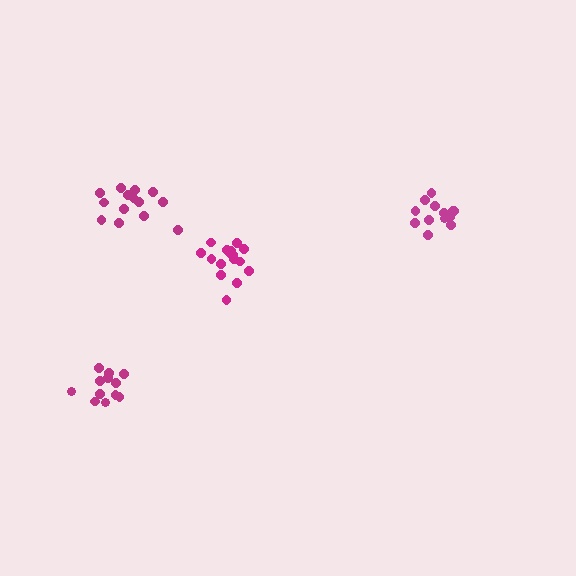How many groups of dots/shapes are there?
There are 4 groups.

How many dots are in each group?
Group 1: 16 dots, Group 2: 13 dots, Group 3: 15 dots, Group 4: 12 dots (56 total).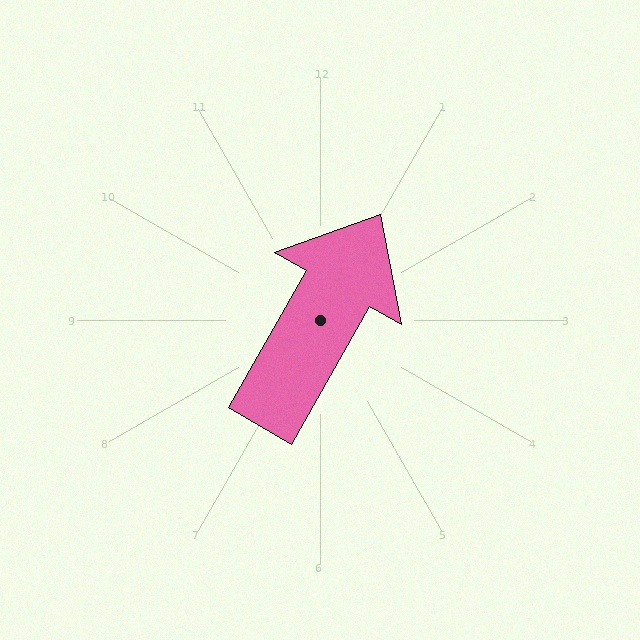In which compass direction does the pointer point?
Northeast.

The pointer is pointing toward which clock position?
Roughly 1 o'clock.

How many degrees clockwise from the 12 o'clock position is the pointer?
Approximately 30 degrees.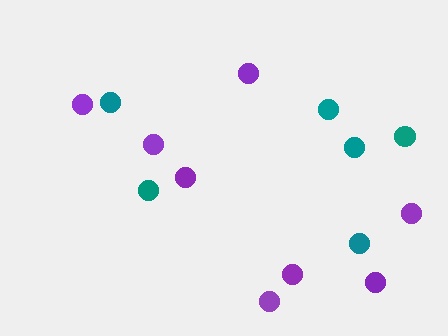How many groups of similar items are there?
There are 2 groups: one group of teal circles (6) and one group of purple circles (8).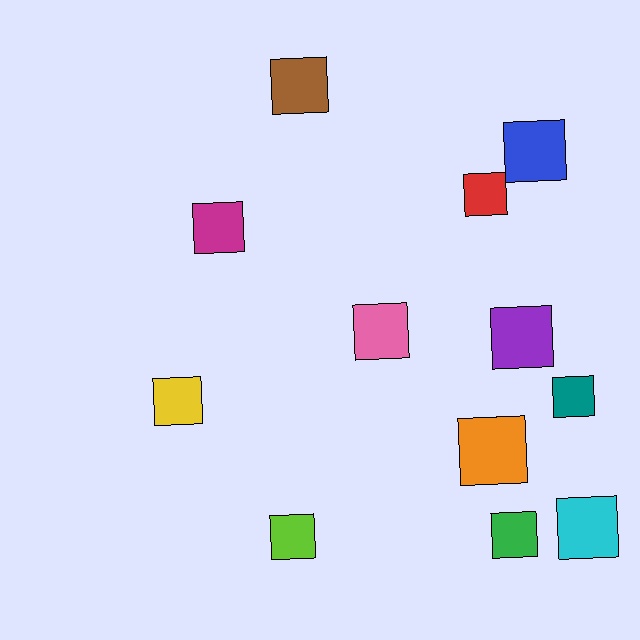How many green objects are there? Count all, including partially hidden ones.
There is 1 green object.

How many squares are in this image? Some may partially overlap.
There are 12 squares.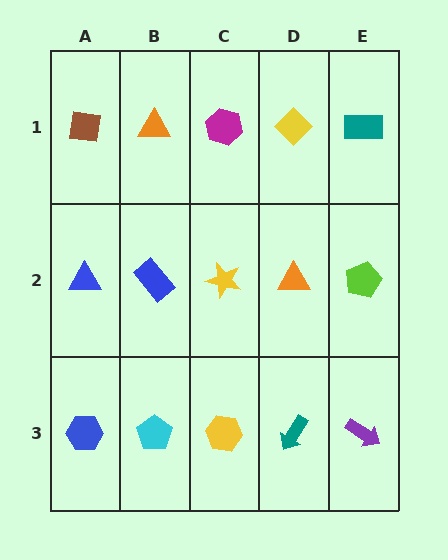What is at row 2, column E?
A lime pentagon.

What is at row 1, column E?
A teal rectangle.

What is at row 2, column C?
A yellow star.